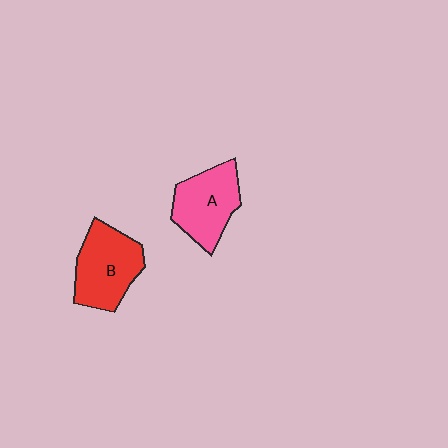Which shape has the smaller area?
Shape A (pink).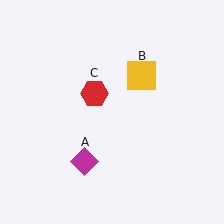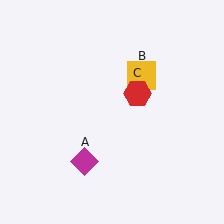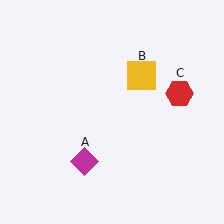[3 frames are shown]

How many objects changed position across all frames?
1 object changed position: red hexagon (object C).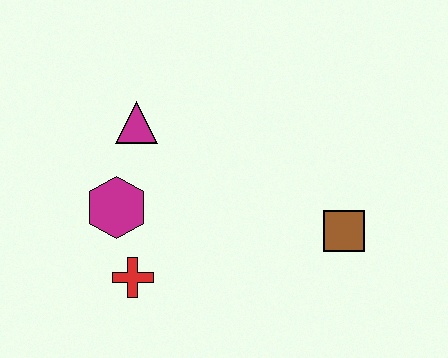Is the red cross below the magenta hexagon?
Yes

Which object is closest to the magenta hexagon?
The red cross is closest to the magenta hexagon.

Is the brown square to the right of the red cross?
Yes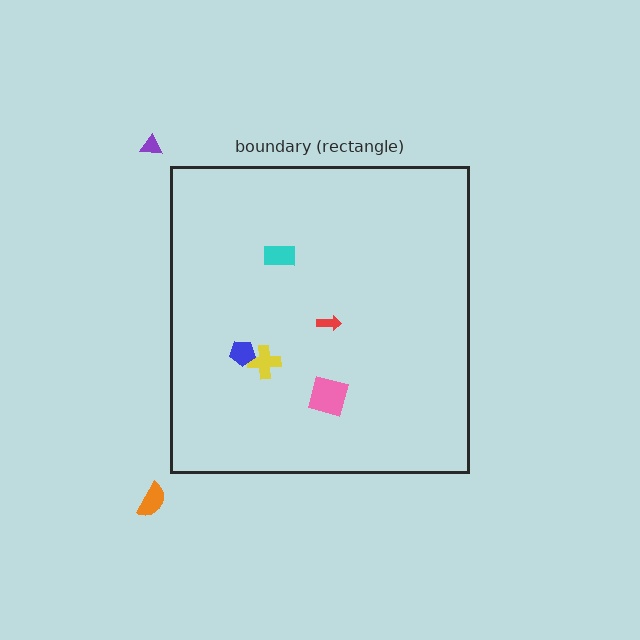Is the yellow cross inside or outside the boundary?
Inside.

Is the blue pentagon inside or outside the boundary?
Inside.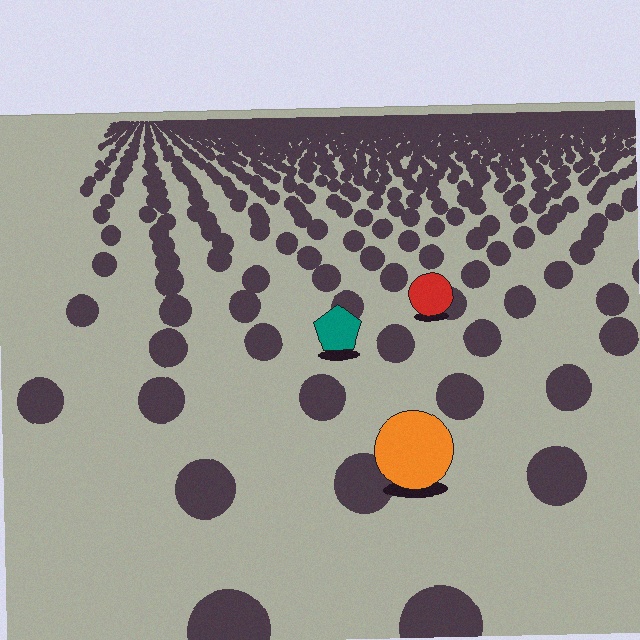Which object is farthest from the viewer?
The red circle is farthest from the viewer. It appears smaller and the ground texture around it is denser.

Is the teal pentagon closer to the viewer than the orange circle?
No. The orange circle is closer — you can tell from the texture gradient: the ground texture is coarser near it.